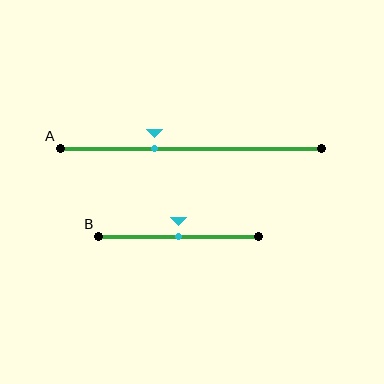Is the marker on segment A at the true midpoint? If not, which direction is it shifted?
No, the marker on segment A is shifted to the left by about 14% of the segment length.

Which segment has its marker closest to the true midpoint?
Segment B has its marker closest to the true midpoint.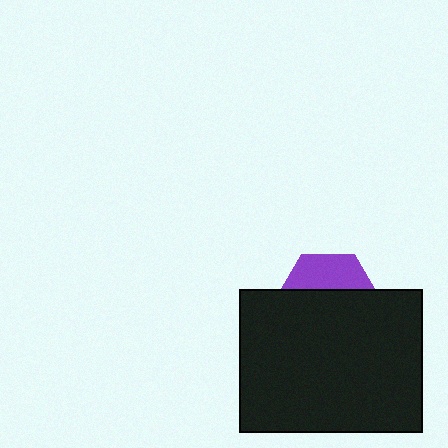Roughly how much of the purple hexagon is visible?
A small part of it is visible (roughly 35%).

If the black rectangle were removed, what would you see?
You would see the complete purple hexagon.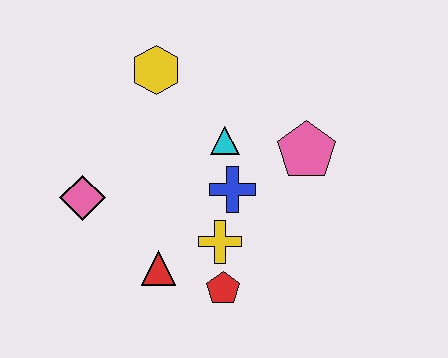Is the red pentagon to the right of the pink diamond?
Yes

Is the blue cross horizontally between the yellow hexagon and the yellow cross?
No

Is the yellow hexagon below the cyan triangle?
No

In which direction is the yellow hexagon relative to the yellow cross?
The yellow hexagon is above the yellow cross.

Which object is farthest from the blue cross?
The pink diamond is farthest from the blue cross.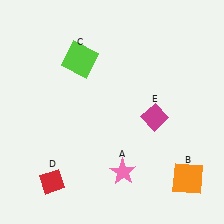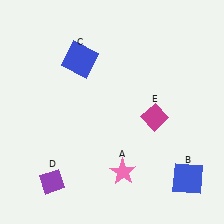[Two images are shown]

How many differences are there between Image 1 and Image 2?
There are 3 differences between the two images.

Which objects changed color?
B changed from orange to blue. C changed from lime to blue. D changed from red to purple.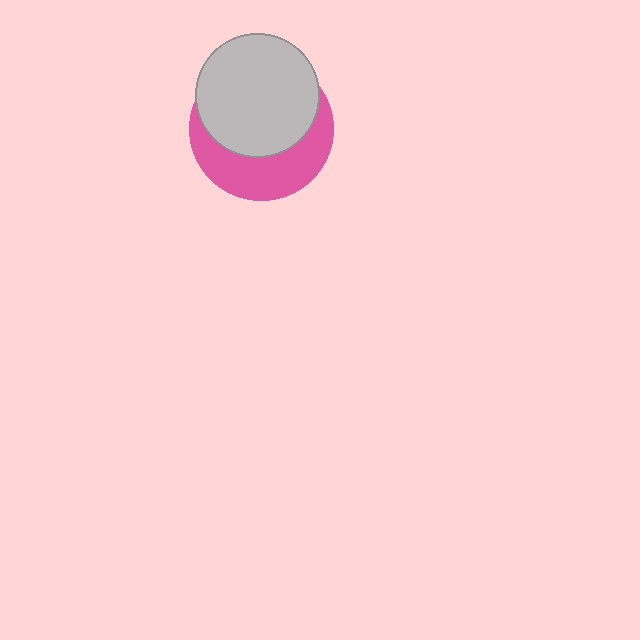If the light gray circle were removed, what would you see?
You would see the complete pink circle.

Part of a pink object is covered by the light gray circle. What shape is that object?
It is a circle.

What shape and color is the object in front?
The object in front is a light gray circle.